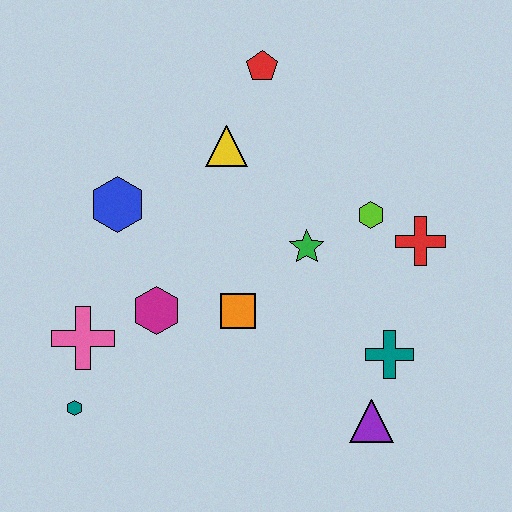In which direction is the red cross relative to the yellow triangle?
The red cross is to the right of the yellow triangle.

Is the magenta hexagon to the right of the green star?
No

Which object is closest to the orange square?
The magenta hexagon is closest to the orange square.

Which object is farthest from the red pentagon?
The teal hexagon is farthest from the red pentagon.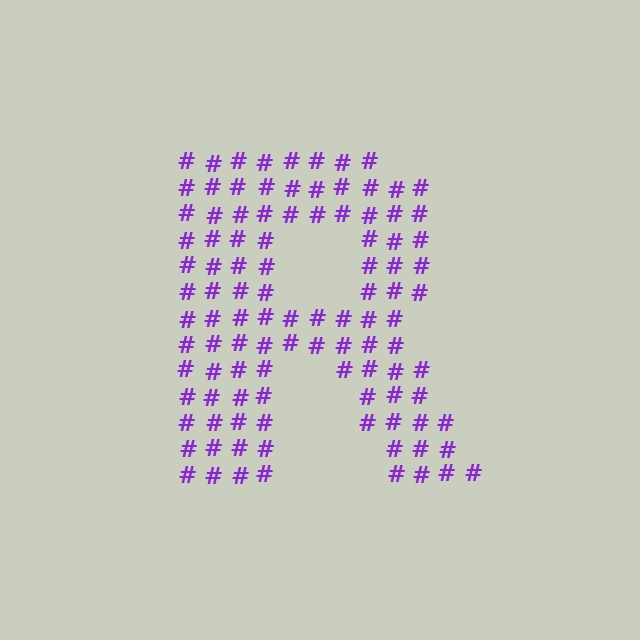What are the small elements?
The small elements are hash symbols.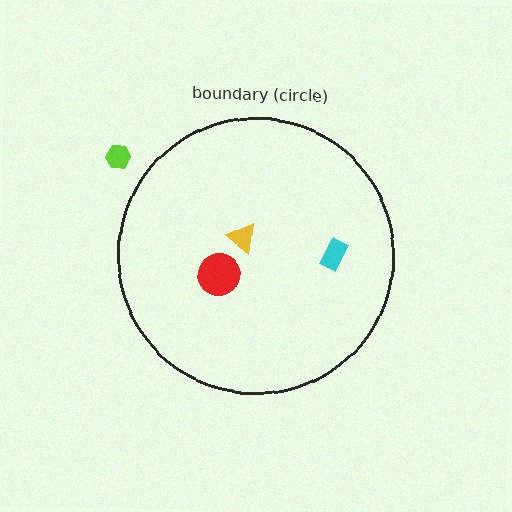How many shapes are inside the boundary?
3 inside, 1 outside.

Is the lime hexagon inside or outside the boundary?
Outside.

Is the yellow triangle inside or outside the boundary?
Inside.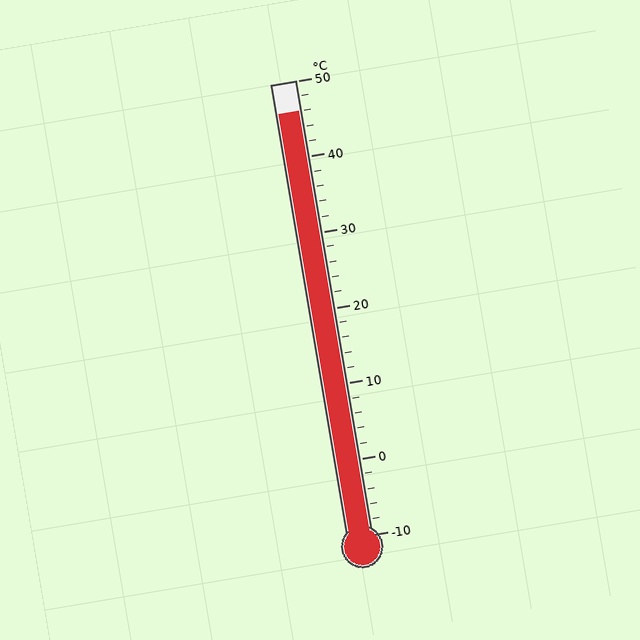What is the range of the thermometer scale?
The thermometer scale ranges from -10°C to 50°C.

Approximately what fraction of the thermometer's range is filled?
The thermometer is filled to approximately 95% of its range.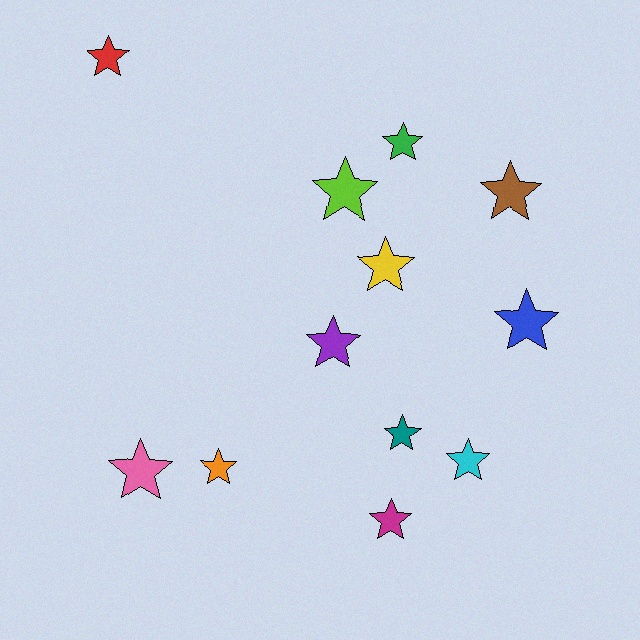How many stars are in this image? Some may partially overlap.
There are 12 stars.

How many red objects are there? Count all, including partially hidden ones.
There is 1 red object.